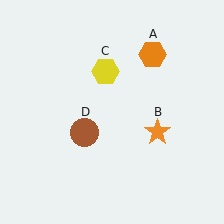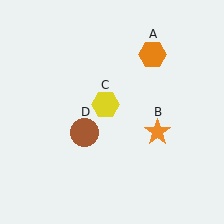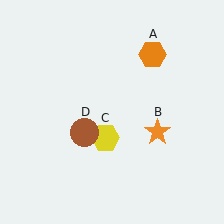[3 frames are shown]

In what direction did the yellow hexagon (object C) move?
The yellow hexagon (object C) moved down.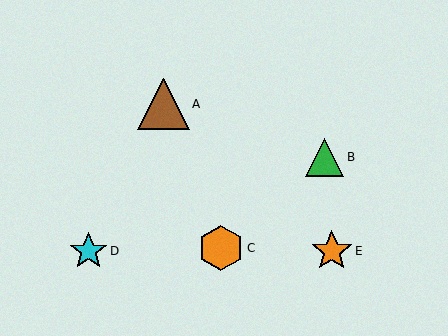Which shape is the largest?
The brown triangle (labeled A) is the largest.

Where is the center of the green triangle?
The center of the green triangle is at (325, 157).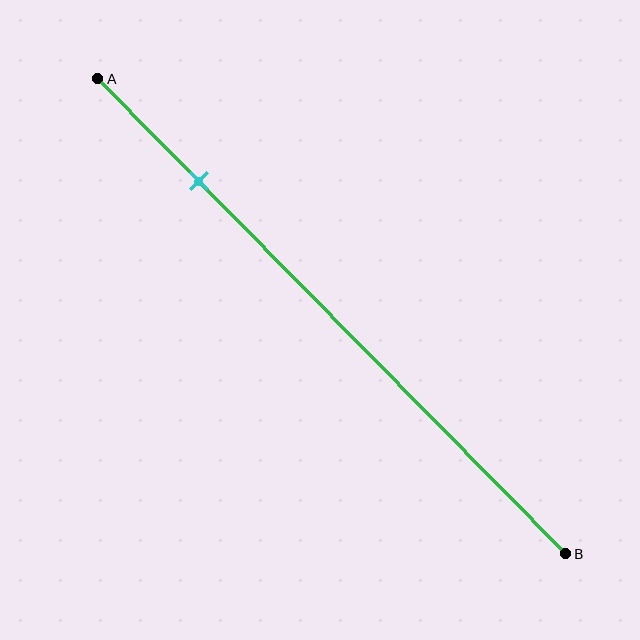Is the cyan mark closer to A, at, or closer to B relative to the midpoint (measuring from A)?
The cyan mark is closer to point A than the midpoint of segment AB.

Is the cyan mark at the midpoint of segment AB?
No, the mark is at about 20% from A, not at the 50% midpoint.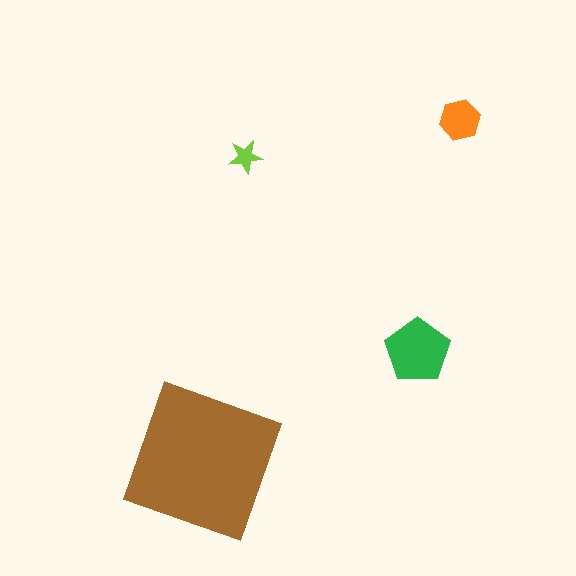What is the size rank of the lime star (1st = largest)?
4th.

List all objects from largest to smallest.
The brown square, the green pentagon, the orange hexagon, the lime star.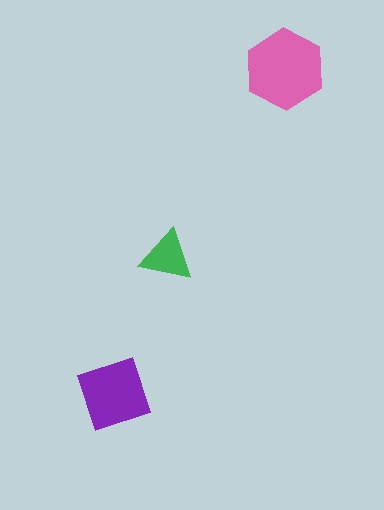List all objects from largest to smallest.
The pink hexagon, the purple diamond, the green triangle.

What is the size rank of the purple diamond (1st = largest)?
2nd.